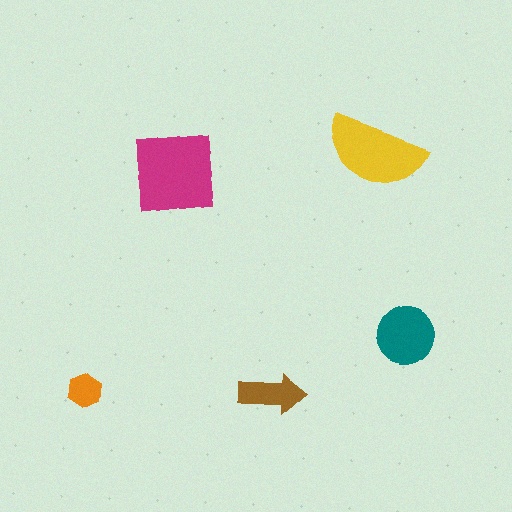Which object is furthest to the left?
The orange hexagon is leftmost.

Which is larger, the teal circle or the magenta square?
The magenta square.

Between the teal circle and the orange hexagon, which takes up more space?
The teal circle.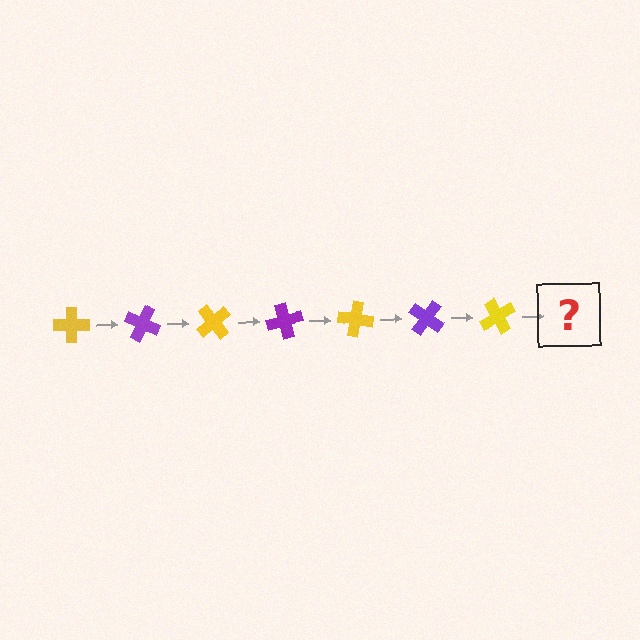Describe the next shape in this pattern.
It should be a purple cross, rotated 175 degrees from the start.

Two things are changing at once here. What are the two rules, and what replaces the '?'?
The two rules are that it rotates 25 degrees each step and the color cycles through yellow and purple. The '?' should be a purple cross, rotated 175 degrees from the start.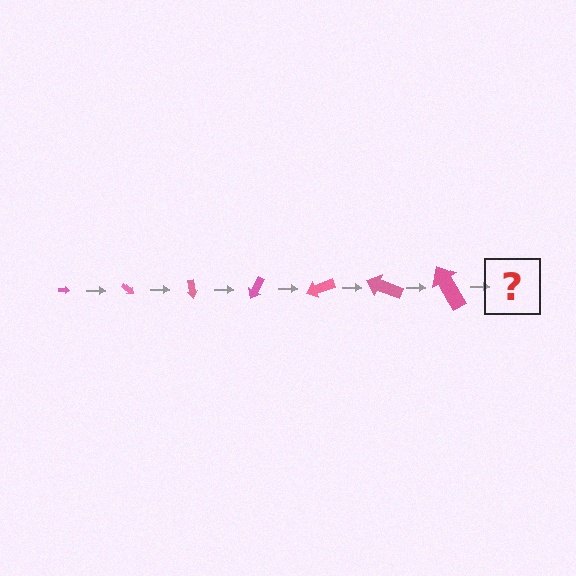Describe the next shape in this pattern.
It should be an arrow, larger than the previous one and rotated 280 degrees from the start.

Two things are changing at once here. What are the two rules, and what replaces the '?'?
The two rules are that the arrow grows larger each step and it rotates 40 degrees each step. The '?' should be an arrow, larger than the previous one and rotated 280 degrees from the start.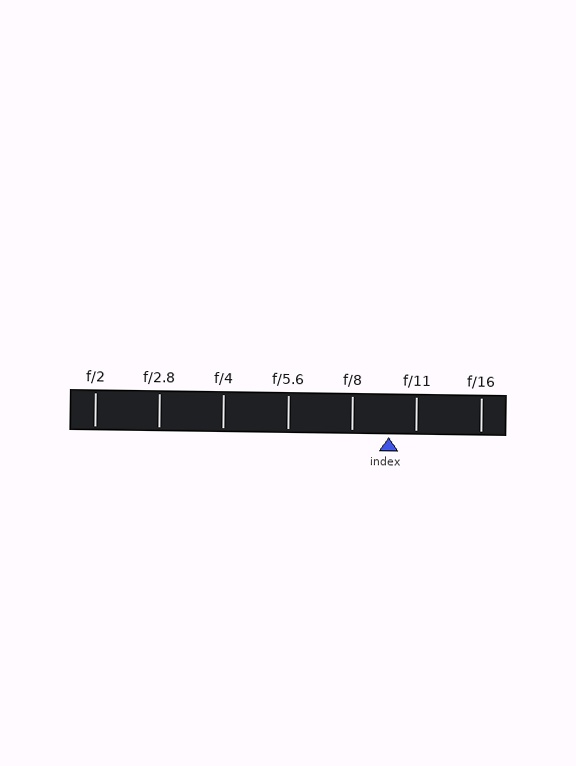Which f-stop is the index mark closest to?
The index mark is closest to f/11.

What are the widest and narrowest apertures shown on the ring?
The widest aperture shown is f/2 and the narrowest is f/16.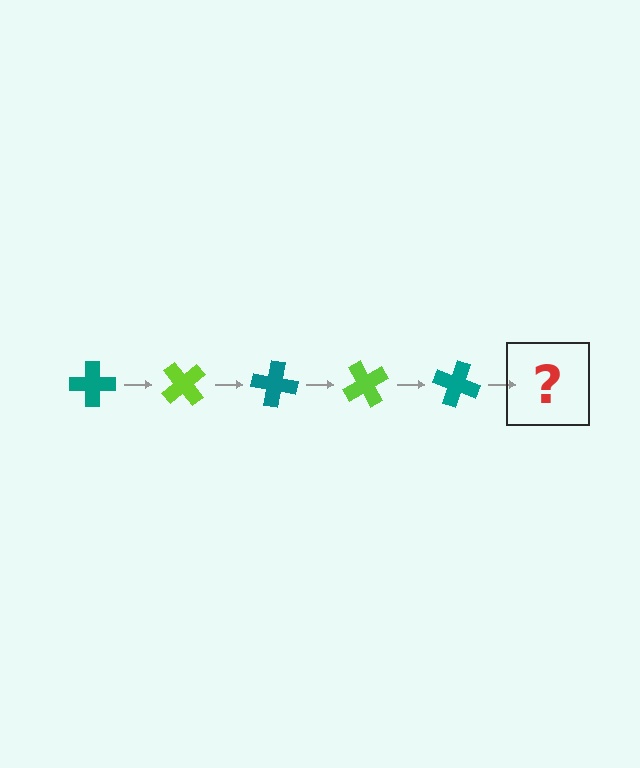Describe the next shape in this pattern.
It should be a lime cross, rotated 250 degrees from the start.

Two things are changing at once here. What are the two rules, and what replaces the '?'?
The two rules are that it rotates 50 degrees each step and the color cycles through teal and lime. The '?' should be a lime cross, rotated 250 degrees from the start.